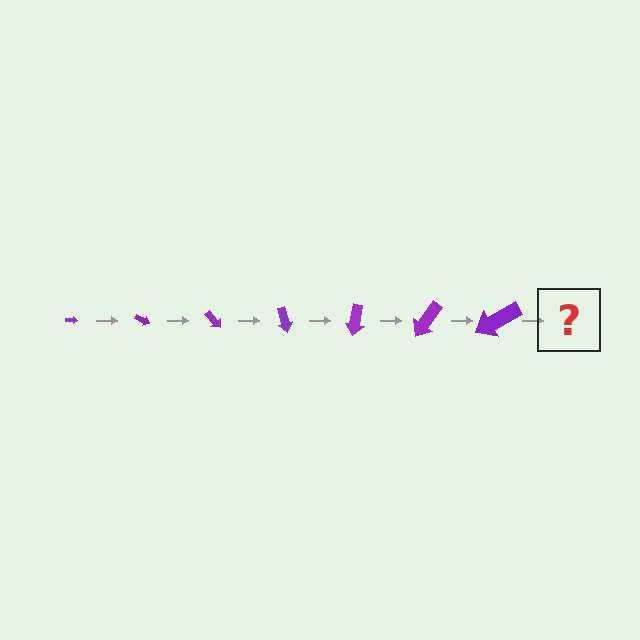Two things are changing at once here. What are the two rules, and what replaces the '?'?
The two rules are that the arrow grows larger each step and it rotates 25 degrees each step. The '?' should be an arrow, larger than the previous one and rotated 175 degrees from the start.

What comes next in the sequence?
The next element should be an arrow, larger than the previous one and rotated 175 degrees from the start.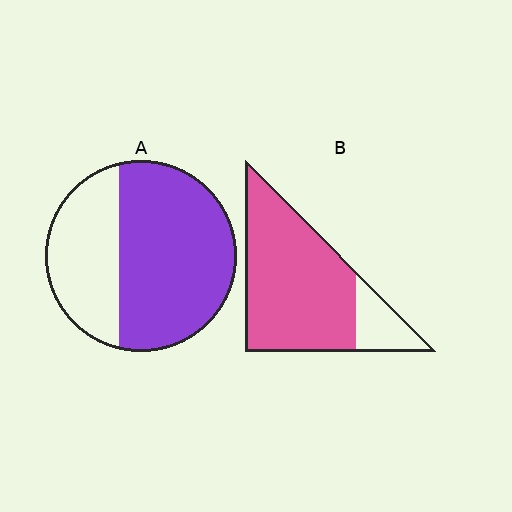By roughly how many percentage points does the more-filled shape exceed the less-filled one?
By roughly 20 percentage points (B over A).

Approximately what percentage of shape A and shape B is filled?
A is approximately 65% and B is approximately 80%.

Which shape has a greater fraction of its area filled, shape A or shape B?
Shape B.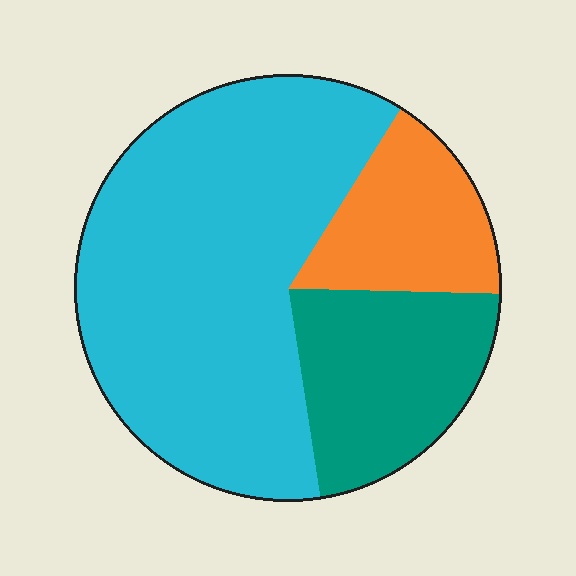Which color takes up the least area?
Orange, at roughly 15%.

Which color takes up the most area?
Cyan, at roughly 60%.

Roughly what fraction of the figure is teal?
Teal covers 22% of the figure.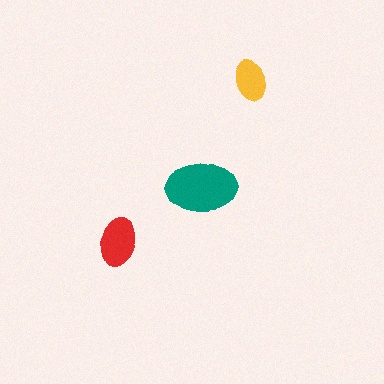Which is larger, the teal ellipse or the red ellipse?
The teal one.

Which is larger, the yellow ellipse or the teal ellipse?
The teal one.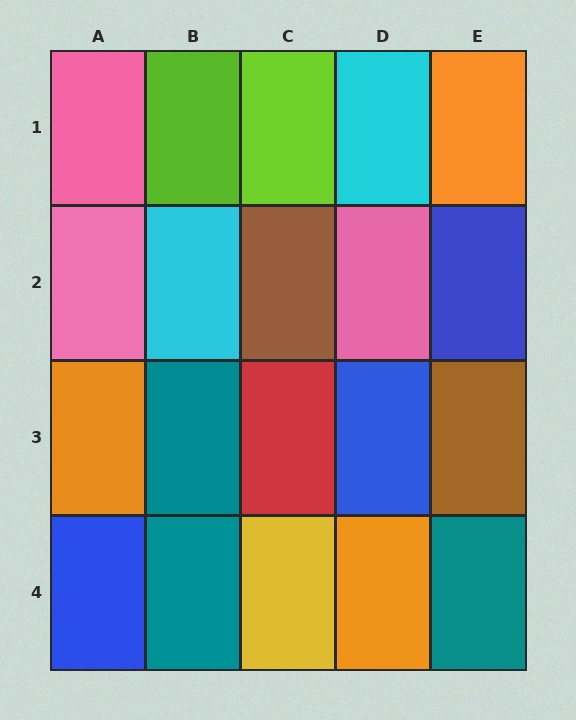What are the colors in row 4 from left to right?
Blue, teal, yellow, orange, teal.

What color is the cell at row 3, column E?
Brown.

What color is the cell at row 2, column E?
Blue.